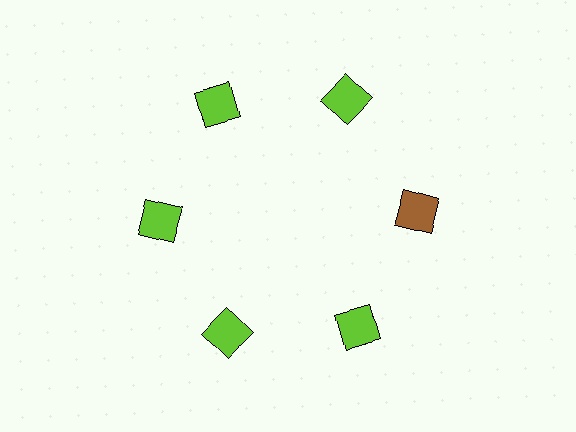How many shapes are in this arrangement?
There are 6 shapes arranged in a ring pattern.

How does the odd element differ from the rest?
It has a different color: brown instead of lime.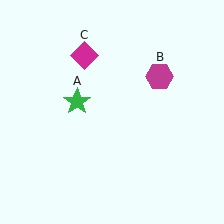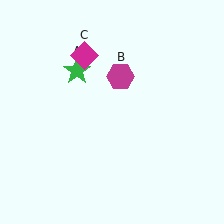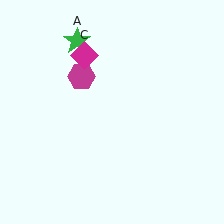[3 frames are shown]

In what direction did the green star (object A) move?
The green star (object A) moved up.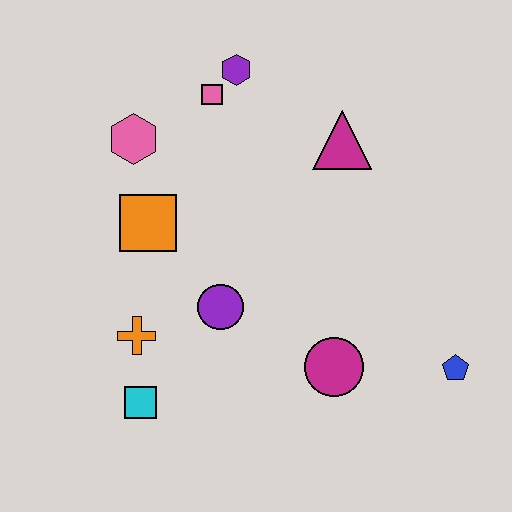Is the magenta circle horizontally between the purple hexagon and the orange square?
No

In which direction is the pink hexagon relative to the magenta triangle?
The pink hexagon is to the left of the magenta triangle.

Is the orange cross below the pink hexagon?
Yes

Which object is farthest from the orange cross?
The blue pentagon is farthest from the orange cross.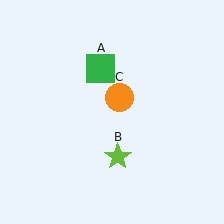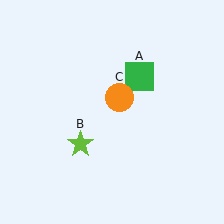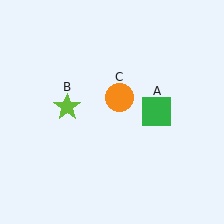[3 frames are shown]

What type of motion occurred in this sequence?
The green square (object A), lime star (object B) rotated clockwise around the center of the scene.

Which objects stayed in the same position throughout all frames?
Orange circle (object C) remained stationary.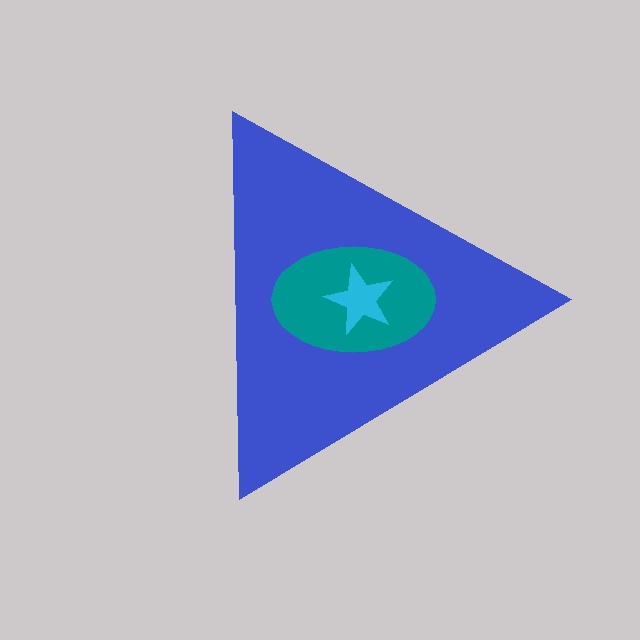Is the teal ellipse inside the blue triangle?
Yes.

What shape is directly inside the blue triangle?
The teal ellipse.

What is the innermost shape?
The cyan star.